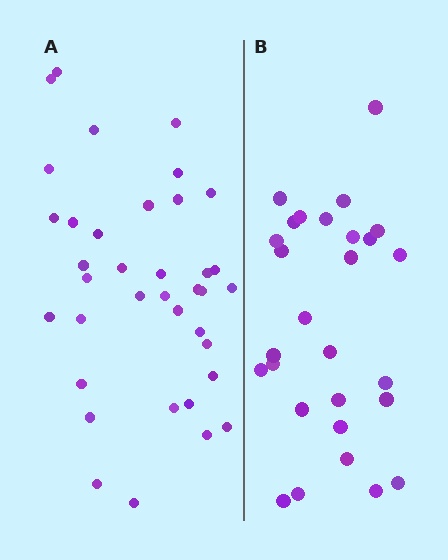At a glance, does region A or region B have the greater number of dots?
Region A (the left region) has more dots.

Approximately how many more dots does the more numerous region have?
Region A has roughly 8 or so more dots than region B.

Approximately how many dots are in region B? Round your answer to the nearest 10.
About 30 dots. (The exact count is 28, which rounds to 30.)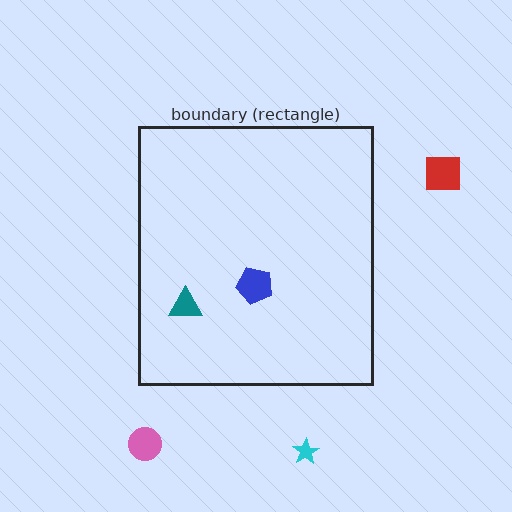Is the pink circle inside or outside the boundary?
Outside.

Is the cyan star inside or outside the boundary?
Outside.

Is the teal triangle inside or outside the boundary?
Inside.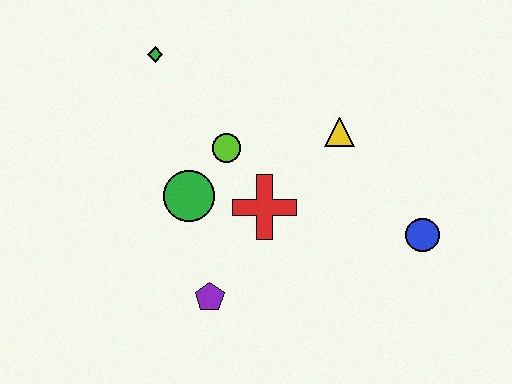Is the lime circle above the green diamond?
No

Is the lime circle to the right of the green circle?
Yes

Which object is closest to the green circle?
The lime circle is closest to the green circle.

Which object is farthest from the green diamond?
The blue circle is farthest from the green diamond.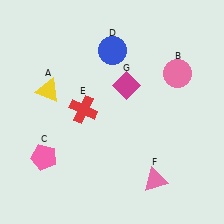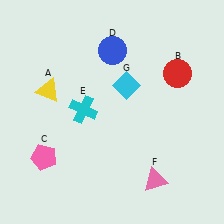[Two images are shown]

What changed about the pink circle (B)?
In Image 1, B is pink. In Image 2, it changed to red.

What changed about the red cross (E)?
In Image 1, E is red. In Image 2, it changed to cyan.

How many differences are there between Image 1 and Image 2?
There are 3 differences between the two images.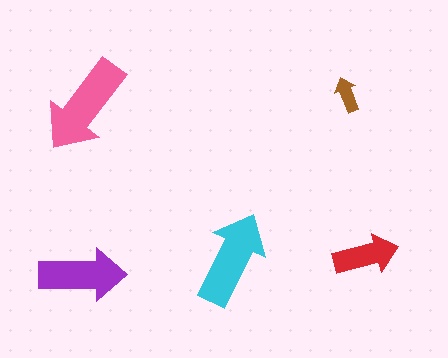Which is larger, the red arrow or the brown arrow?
The red one.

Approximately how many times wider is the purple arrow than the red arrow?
About 1.5 times wider.